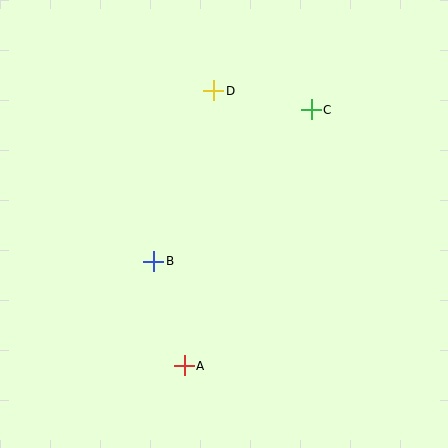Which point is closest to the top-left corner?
Point D is closest to the top-left corner.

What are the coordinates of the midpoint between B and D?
The midpoint between B and D is at (184, 176).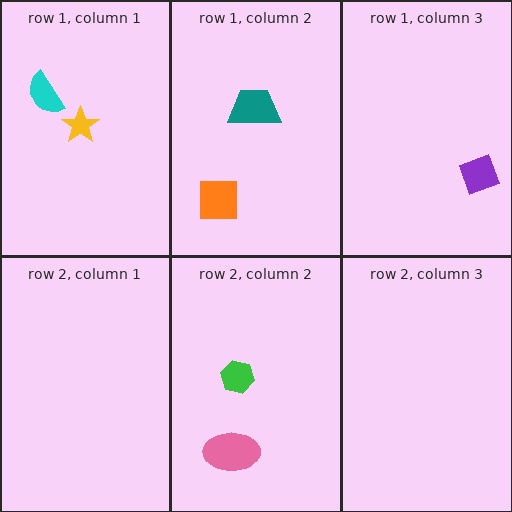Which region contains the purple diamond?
The row 1, column 3 region.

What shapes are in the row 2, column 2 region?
The green hexagon, the pink ellipse.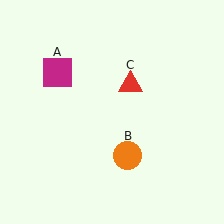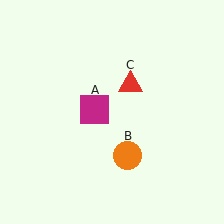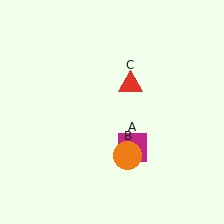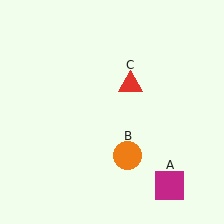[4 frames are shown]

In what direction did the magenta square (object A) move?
The magenta square (object A) moved down and to the right.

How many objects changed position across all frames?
1 object changed position: magenta square (object A).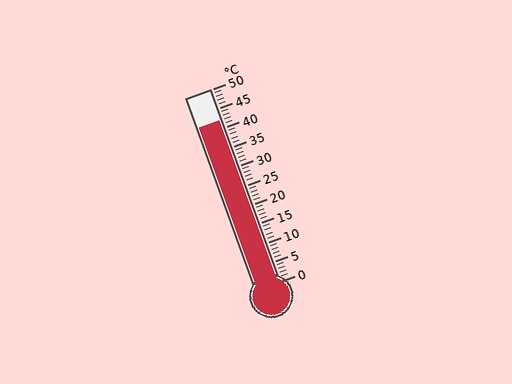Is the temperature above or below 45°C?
The temperature is below 45°C.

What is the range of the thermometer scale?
The thermometer scale ranges from 0°C to 50°C.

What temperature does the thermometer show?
The thermometer shows approximately 42°C.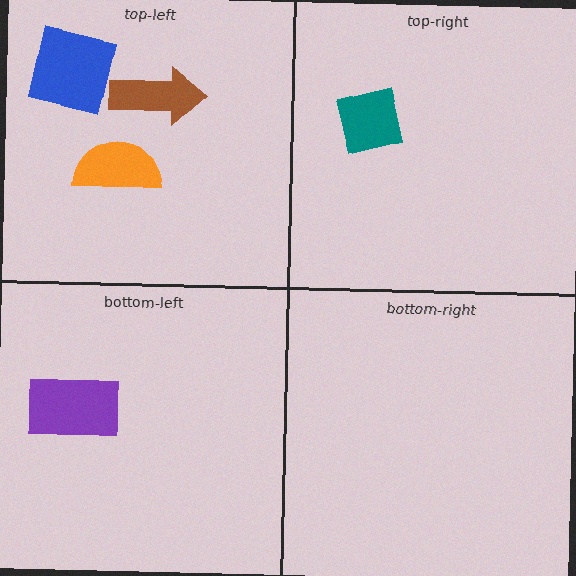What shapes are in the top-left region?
The orange semicircle, the blue square, the brown arrow.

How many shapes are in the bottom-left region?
1.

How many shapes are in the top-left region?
3.